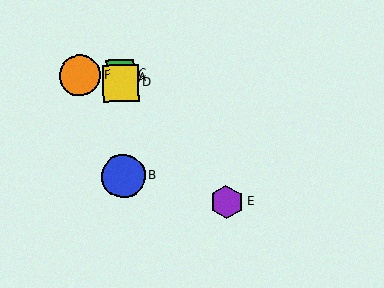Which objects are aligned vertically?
Objects A, B, C, D are aligned vertically.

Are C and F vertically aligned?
No, C is at x≈121 and F is at x≈80.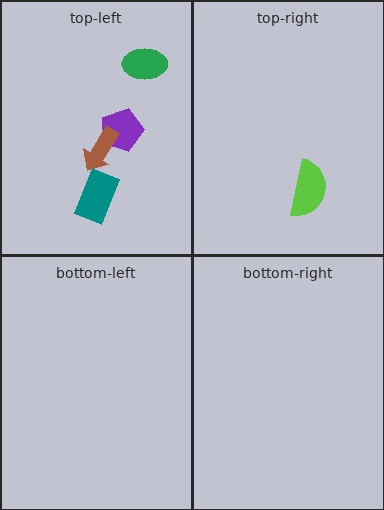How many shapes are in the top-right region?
1.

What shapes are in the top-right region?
The lime semicircle.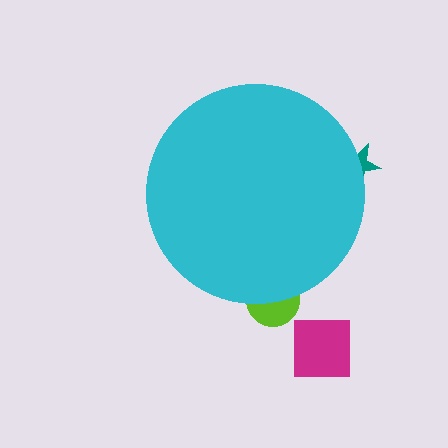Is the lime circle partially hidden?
Yes, the lime circle is partially hidden behind the cyan circle.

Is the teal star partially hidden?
Yes, the teal star is partially hidden behind the cyan circle.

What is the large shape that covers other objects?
A cyan circle.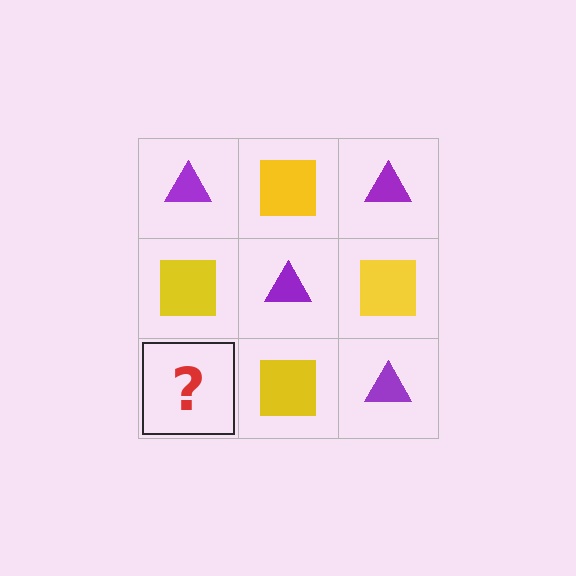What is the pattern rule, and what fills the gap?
The rule is that it alternates purple triangle and yellow square in a checkerboard pattern. The gap should be filled with a purple triangle.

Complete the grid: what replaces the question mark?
The question mark should be replaced with a purple triangle.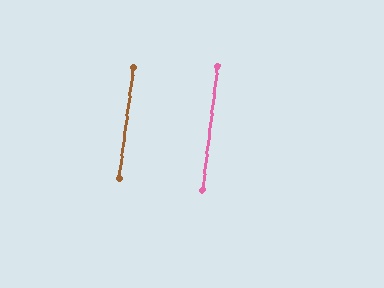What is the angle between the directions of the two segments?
Approximately 1 degree.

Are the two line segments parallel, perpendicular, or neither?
Parallel — their directions differ by only 0.9°.